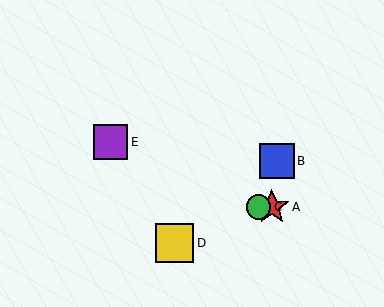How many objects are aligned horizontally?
2 objects (A, C) are aligned horizontally.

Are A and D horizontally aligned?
No, A is at y≈207 and D is at y≈243.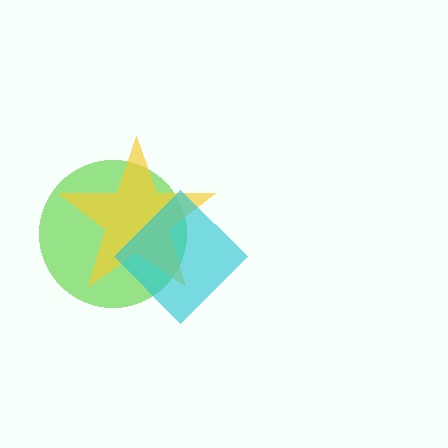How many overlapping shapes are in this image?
There are 3 overlapping shapes in the image.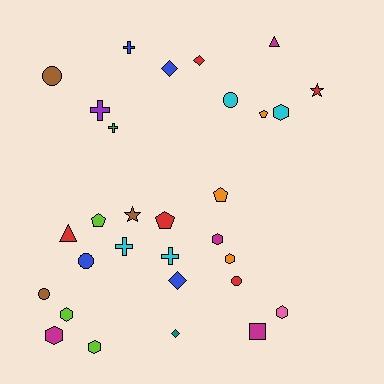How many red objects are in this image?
There are 5 red objects.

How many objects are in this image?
There are 30 objects.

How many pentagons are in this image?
There are 4 pentagons.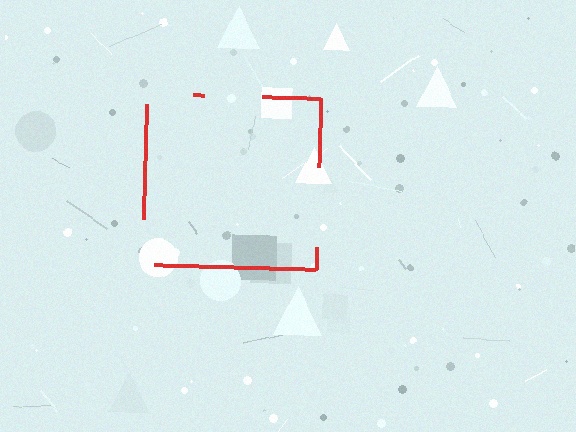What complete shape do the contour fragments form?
The contour fragments form a square.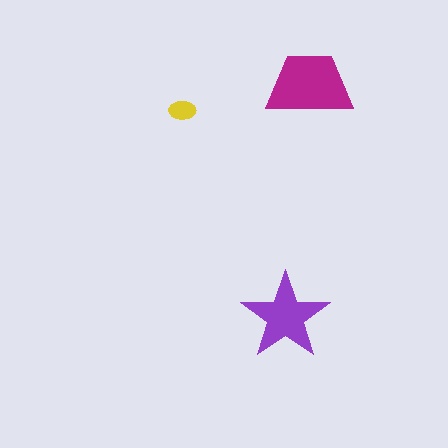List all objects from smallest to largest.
The yellow ellipse, the purple star, the magenta trapezoid.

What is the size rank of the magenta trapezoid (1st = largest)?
1st.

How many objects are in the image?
There are 3 objects in the image.